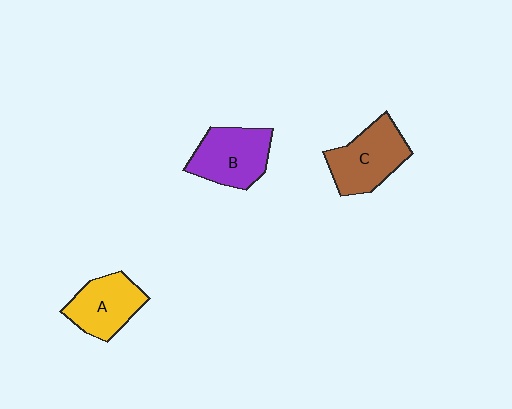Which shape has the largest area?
Shape C (brown).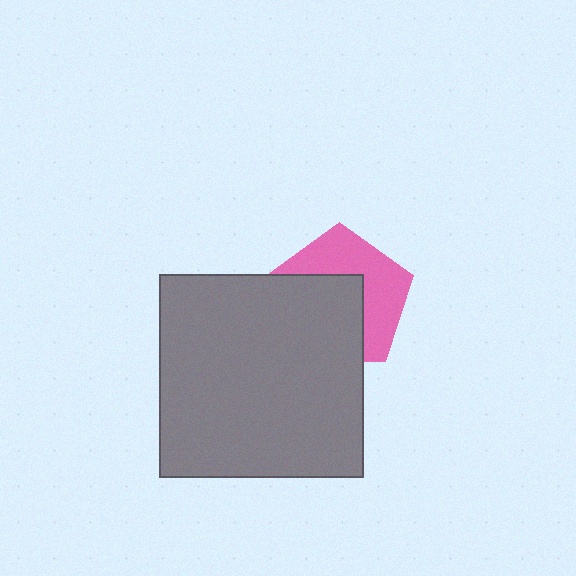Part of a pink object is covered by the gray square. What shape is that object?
It is a pentagon.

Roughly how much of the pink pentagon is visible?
About half of it is visible (roughly 48%).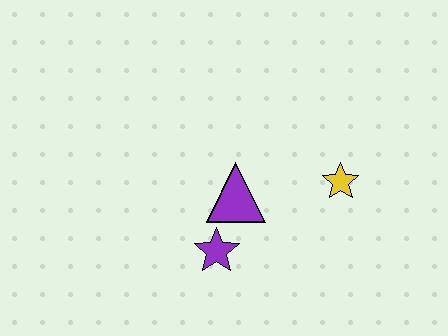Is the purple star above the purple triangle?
No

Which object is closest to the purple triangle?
The purple star is closest to the purple triangle.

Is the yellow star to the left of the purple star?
No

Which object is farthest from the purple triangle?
The yellow star is farthest from the purple triangle.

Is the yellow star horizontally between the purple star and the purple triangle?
No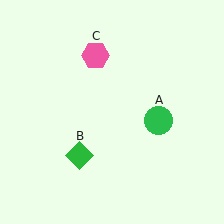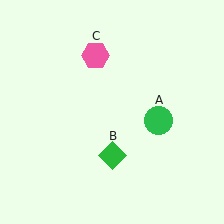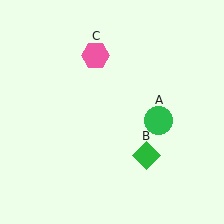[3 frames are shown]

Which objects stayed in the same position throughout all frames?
Green circle (object A) and pink hexagon (object C) remained stationary.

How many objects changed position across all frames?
1 object changed position: green diamond (object B).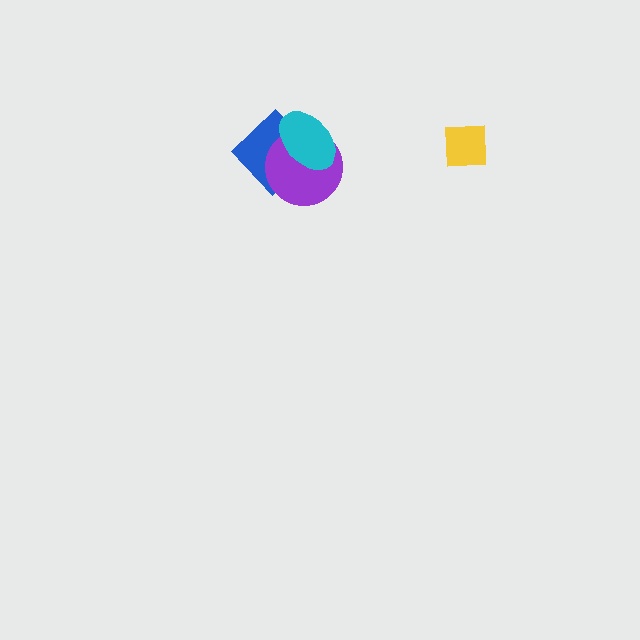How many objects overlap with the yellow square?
0 objects overlap with the yellow square.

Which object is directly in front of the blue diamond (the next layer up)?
The purple circle is directly in front of the blue diamond.